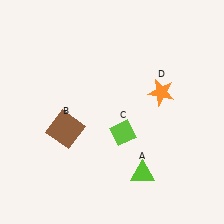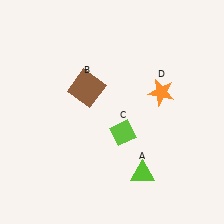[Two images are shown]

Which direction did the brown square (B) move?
The brown square (B) moved up.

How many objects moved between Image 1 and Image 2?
1 object moved between the two images.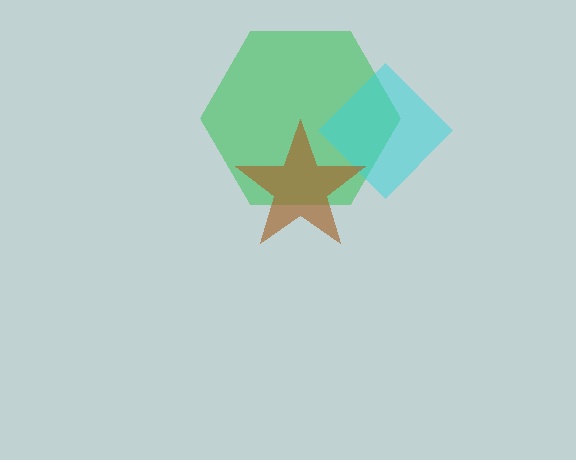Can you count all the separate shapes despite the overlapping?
Yes, there are 3 separate shapes.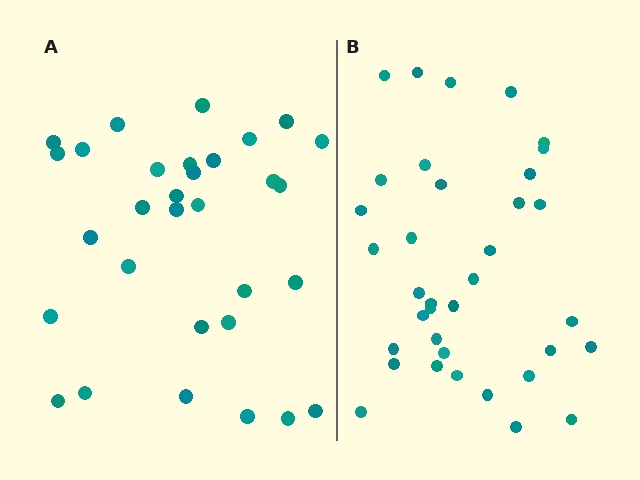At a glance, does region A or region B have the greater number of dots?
Region B (the right region) has more dots.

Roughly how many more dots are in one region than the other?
Region B has about 5 more dots than region A.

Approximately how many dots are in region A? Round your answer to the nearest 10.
About 30 dots. (The exact count is 31, which rounds to 30.)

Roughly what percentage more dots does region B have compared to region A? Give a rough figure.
About 15% more.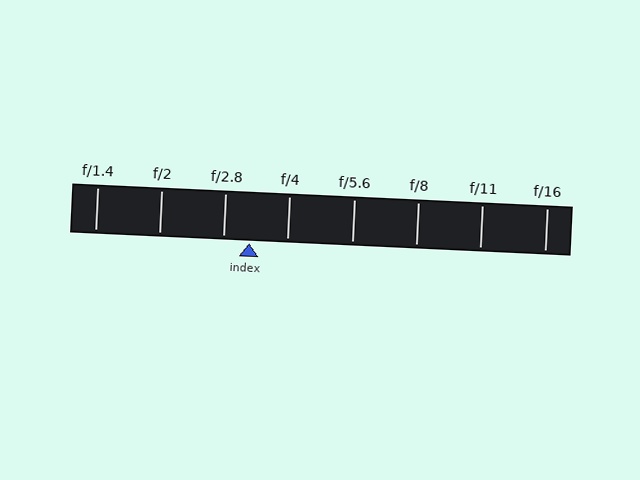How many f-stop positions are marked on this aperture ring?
There are 8 f-stop positions marked.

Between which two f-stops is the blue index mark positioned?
The index mark is between f/2.8 and f/4.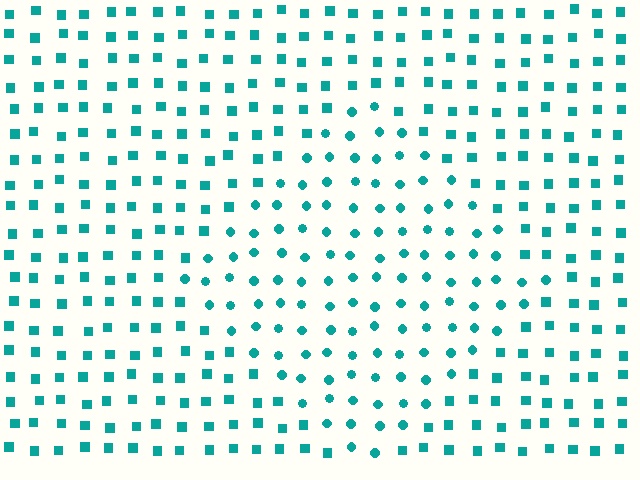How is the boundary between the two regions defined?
The boundary is defined by a change in element shape: circles inside vs. squares outside. All elements share the same color and spacing.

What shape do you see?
I see a diamond.